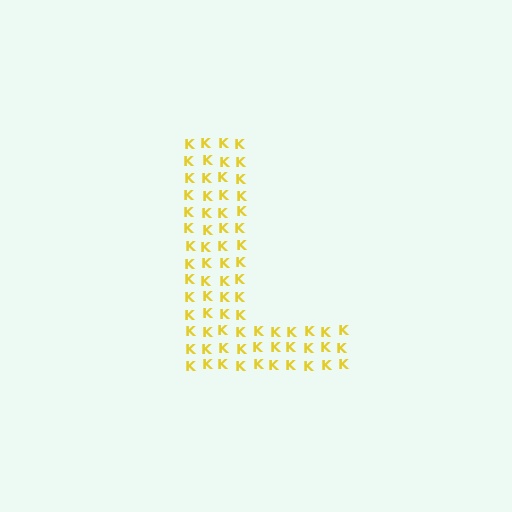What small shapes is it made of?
It is made of small letter K's.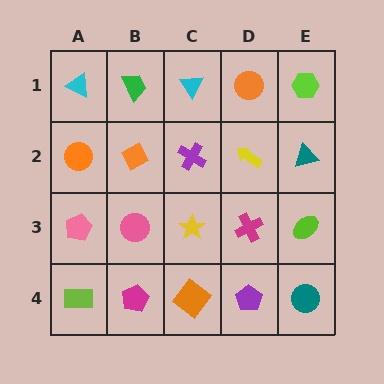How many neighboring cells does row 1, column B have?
3.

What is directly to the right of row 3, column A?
A pink circle.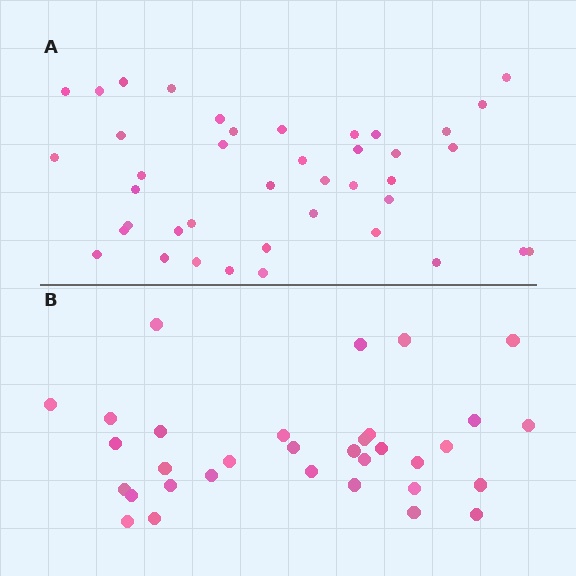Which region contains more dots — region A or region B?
Region A (the top region) has more dots.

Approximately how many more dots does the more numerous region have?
Region A has roughly 8 or so more dots than region B.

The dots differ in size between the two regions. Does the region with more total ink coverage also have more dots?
No. Region B has more total ink coverage because its dots are larger, but region A actually contains more individual dots. Total area can be misleading — the number of items is what matters here.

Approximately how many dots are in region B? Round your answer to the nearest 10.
About 30 dots. (The exact count is 33, which rounds to 30.)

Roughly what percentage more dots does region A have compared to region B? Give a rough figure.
About 25% more.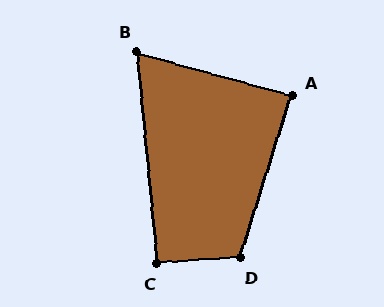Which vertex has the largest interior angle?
D, at approximately 111 degrees.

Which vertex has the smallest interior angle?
B, at approximately 69 degrees.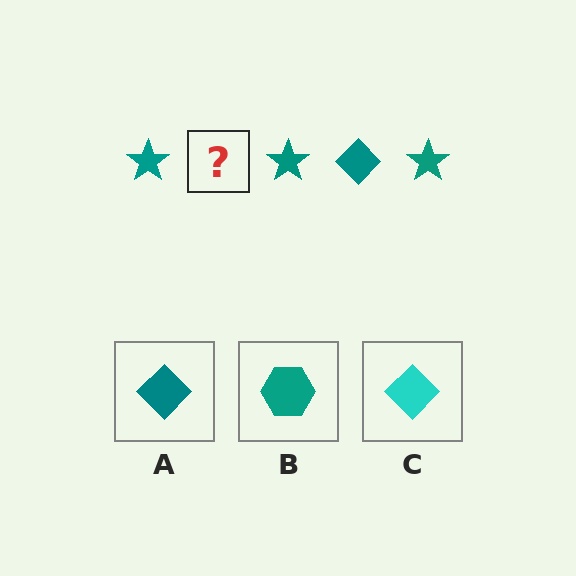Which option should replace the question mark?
Option A.